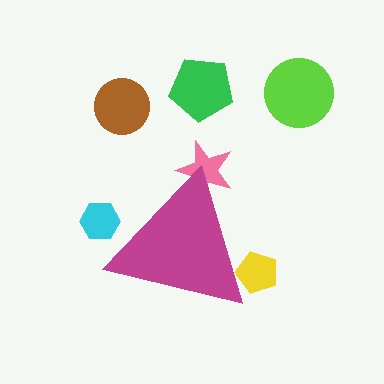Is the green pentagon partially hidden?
No, the green pentagon is fully visible.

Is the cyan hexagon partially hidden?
Yes, the cyan hexagon is partially hidden behind the magenta triangle.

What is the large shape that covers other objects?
A magenta triangle.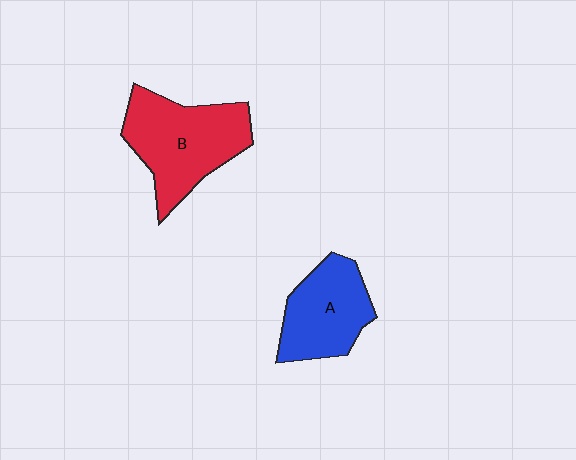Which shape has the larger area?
Shape B (red).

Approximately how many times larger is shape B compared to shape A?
Approximately 1.3 times.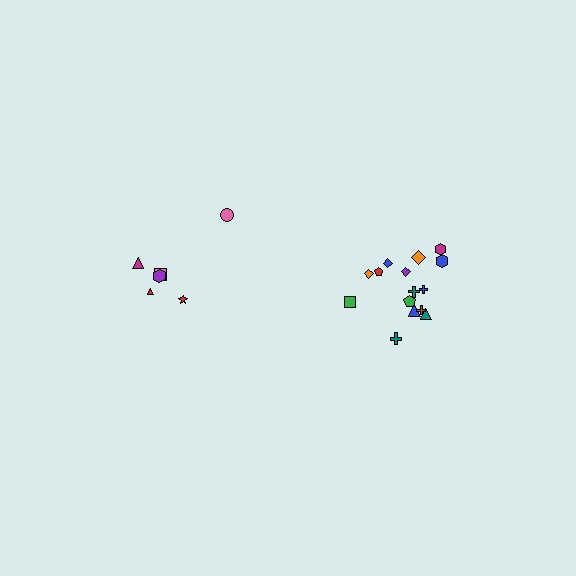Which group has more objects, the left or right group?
The right group.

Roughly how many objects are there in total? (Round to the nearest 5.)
Roughly 20 objects in total.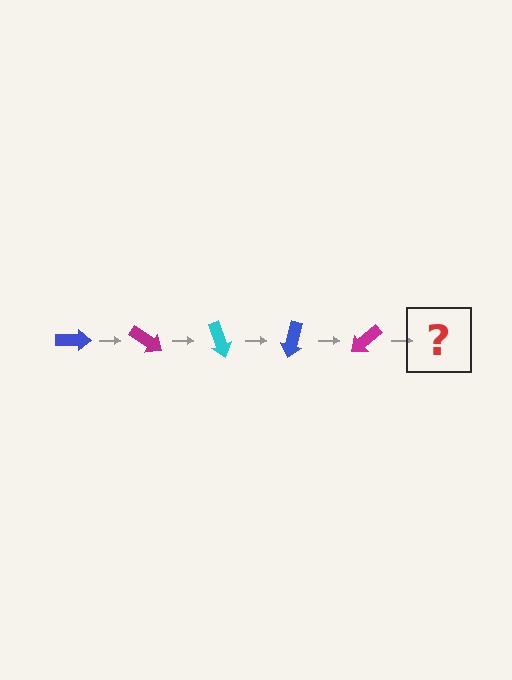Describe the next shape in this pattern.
It should be a cyan arrow, rotated 175 degrees from the start.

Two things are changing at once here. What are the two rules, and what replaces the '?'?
The two rules are that it rotates 35 degrees each step and the color cycles through blue, magenta, and cyan. The '?' should be a cyan arrow, rotated 175 degrees from the start.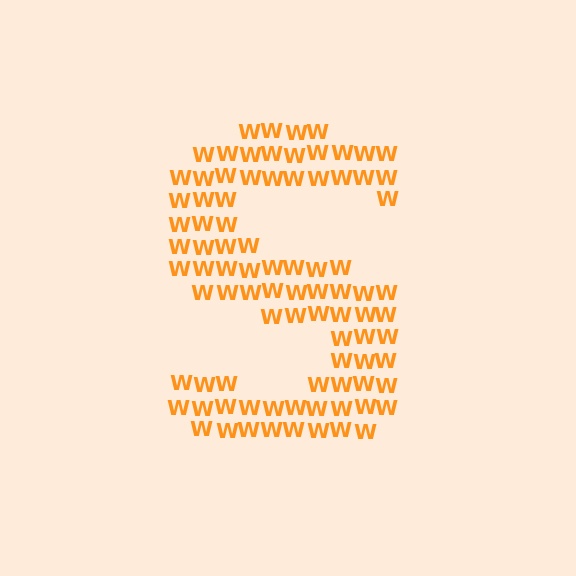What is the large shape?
The large shape is the letter S.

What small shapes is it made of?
It is made of small letter W's.